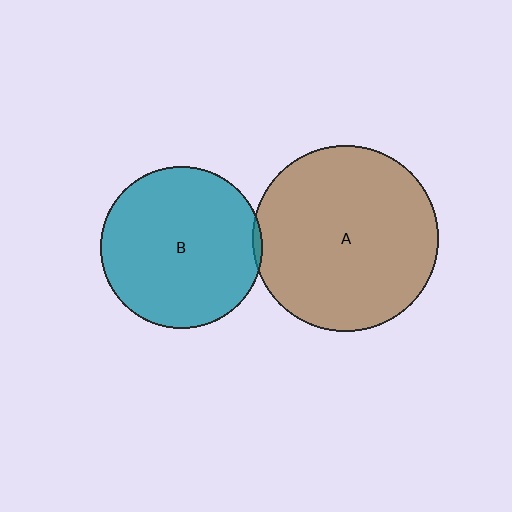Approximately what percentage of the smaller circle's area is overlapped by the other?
Approximately 5%.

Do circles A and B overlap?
Yes.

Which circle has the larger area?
Circle A (brown).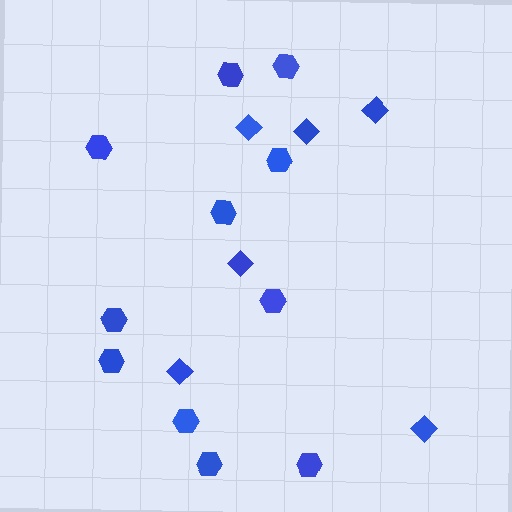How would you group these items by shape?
There are 2 groups: one group of diamonds (6) and one group of hexagons (11).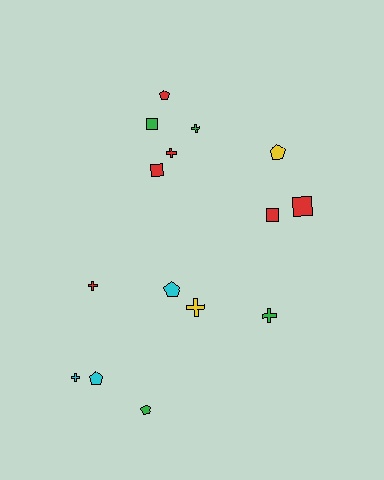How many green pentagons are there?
There is 1 green pentagon.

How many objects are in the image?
There are 15 objects.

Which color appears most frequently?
Red, with 6 objects.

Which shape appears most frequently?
Cross, with 6 objects.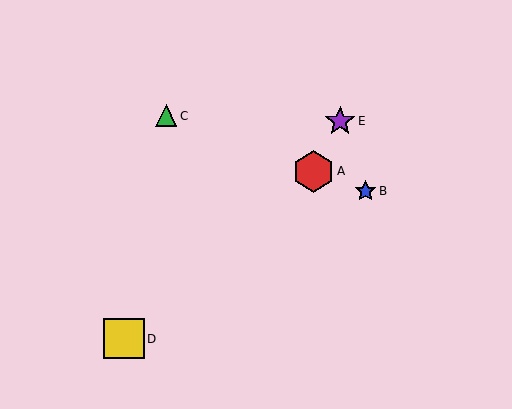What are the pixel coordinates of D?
Object D is at (124, 339).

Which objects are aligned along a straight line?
Objects A, B, C are aligned along a straight line.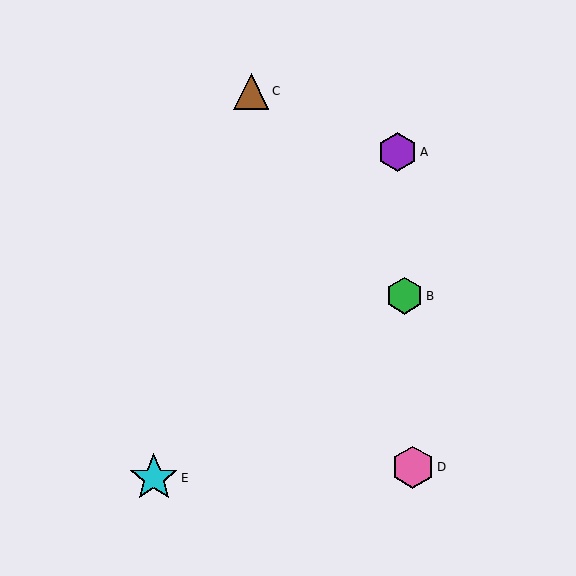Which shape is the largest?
The cyan star (labeled E) is the largest.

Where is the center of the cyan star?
The center of the cyan star is at (154, 478).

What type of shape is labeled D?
Shape D is a pink hexagon.